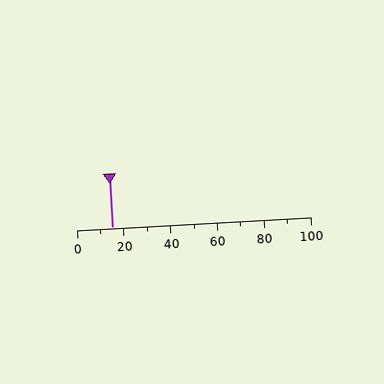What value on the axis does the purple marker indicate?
The marker indicates approximately 15.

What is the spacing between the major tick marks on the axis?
The major ticks are spaced 20 apart.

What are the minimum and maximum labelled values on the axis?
The axis runs from 0 to 100.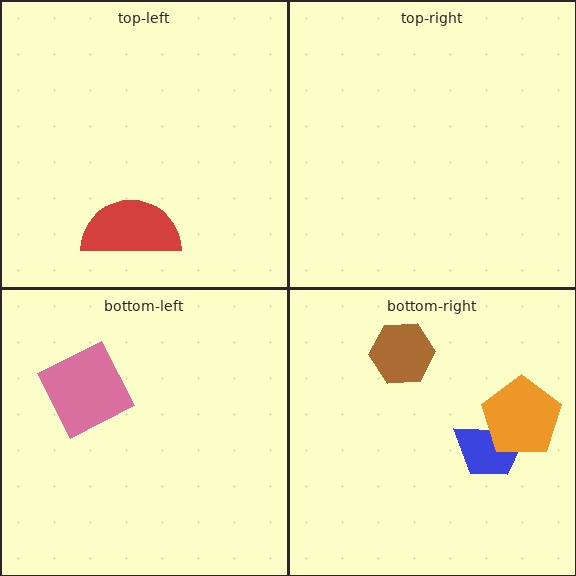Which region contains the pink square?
The bottom-left region.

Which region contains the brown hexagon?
The bottom-right region.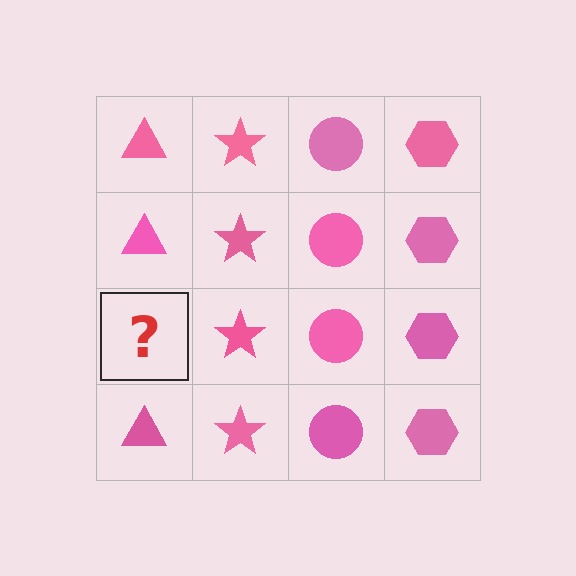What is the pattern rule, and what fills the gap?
The rule is that each column has a consistent shape. The gap should be filled with a pink triangle.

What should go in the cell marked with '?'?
The missing cell should contain a pink triangle.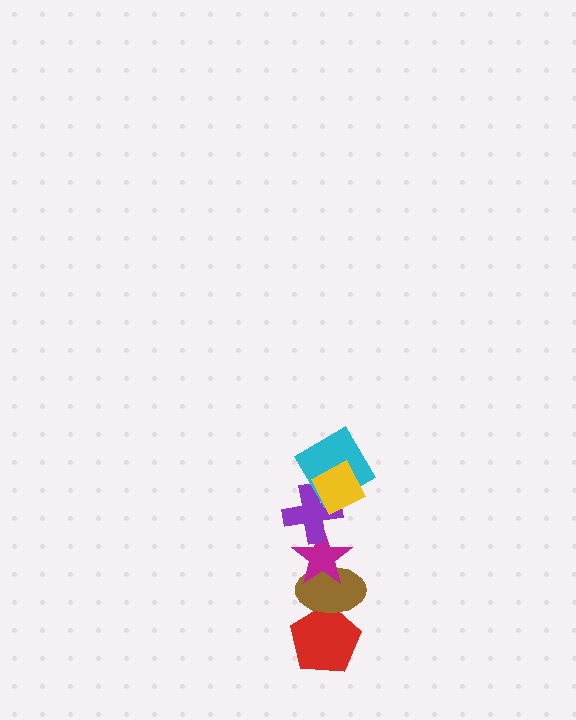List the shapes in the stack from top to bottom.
From top to bottom: the yellow square, the cyan diamond, the purple cross, the magenta star, the brown ellipse, the red pentagon.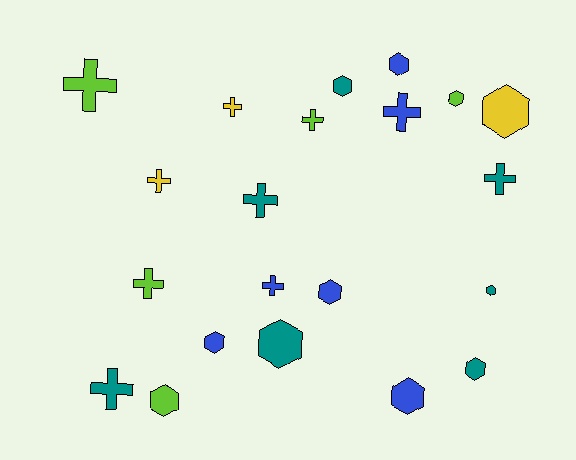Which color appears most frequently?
Teal, with 7 objects.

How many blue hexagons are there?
There are 4 blue hexagons.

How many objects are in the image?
There are 21 objects.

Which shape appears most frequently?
Hexagon, with 11 objects.